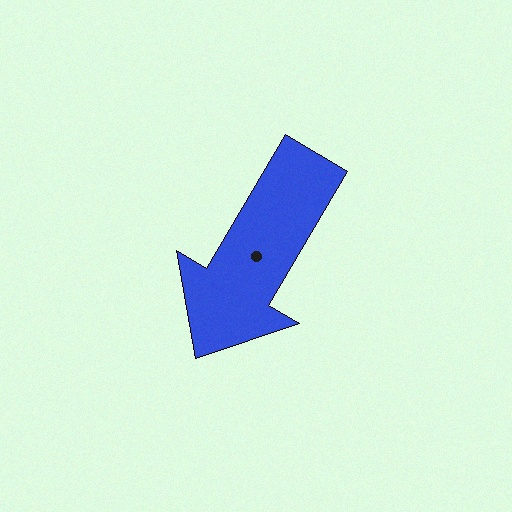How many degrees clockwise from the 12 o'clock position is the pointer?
Approximately 211 degrees.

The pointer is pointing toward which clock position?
Roughly 7 o'clock.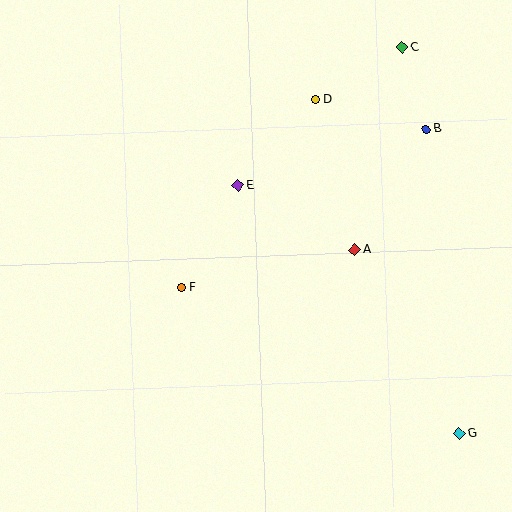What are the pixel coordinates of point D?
Point D is at (316, 100).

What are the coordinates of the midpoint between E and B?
The midpoint between E and B is at (332, 157).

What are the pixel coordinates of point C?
Point C is at (402, 47).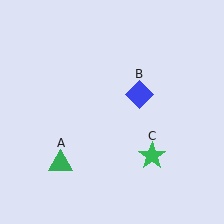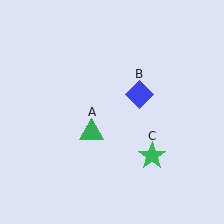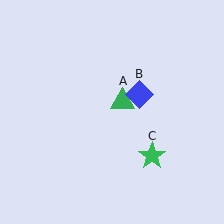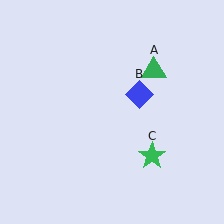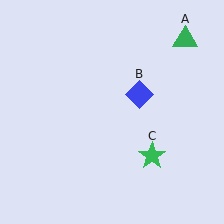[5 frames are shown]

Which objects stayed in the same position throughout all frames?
Blue diamond (object B) and green star (object C) remained stationary.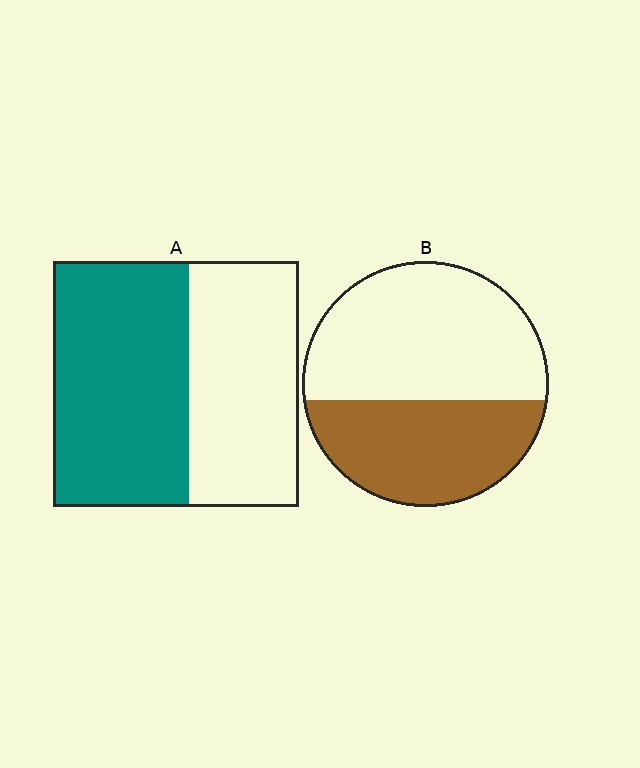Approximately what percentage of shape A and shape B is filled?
A is approximately 55% and B is approximately 40%.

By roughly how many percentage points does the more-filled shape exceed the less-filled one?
By roughly 15 percentage points (A over B).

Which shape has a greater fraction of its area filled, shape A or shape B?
Shape A.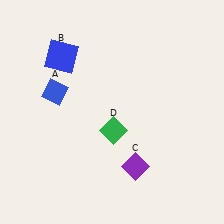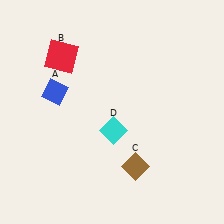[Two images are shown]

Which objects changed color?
B changed from blue to red. C changed from purple to brown. D changed from green to cyan.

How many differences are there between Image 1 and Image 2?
There are 3 differences between the two images.